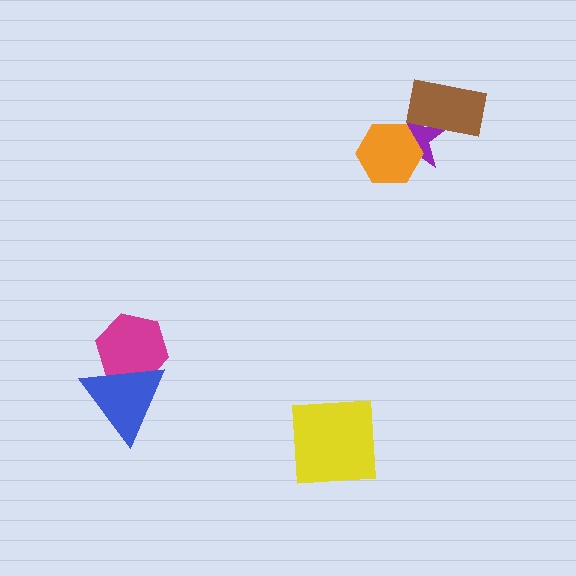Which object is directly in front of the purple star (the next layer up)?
The orange hexagon is directly in front of the purple star.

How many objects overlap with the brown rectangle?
1 object overlaps with the brown rectangle.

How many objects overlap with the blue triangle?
1 object overlaps with the blue triangle.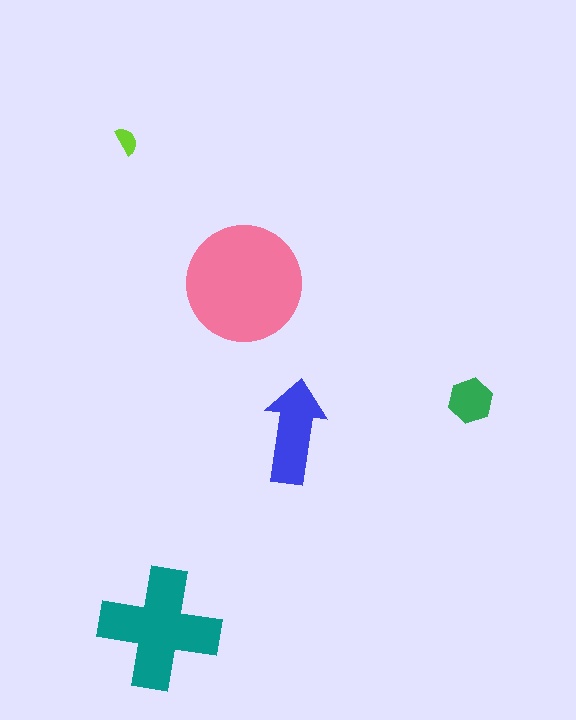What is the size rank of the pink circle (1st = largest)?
1st.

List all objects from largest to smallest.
The pink circle, the teal cross, the blue arrow, the green hexagon, the lime semicircle.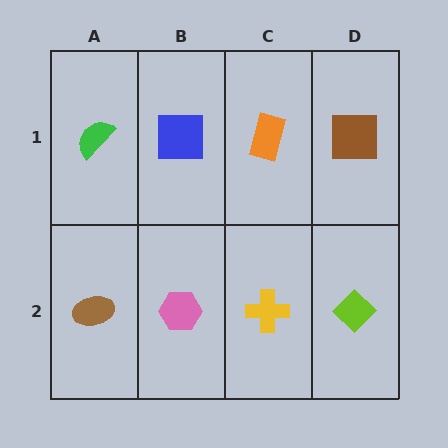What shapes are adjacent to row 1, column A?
A brown ellipse (row 2, column A), a blue square (row 1, column B).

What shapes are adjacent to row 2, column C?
An orange rectangle (row 1, column C), a pink hexagon (row 2, column B), a lime diamond (row 2, column D).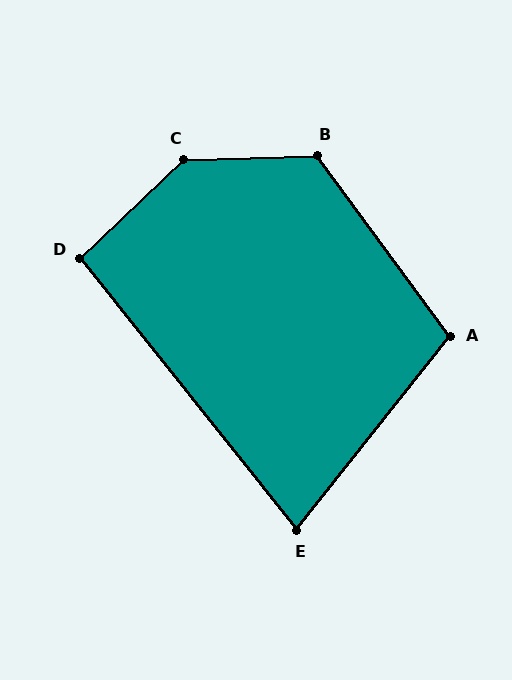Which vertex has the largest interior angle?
C, at approximately 138 degrees.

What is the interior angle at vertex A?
Approximately 105 degrees (obtuse).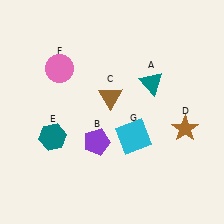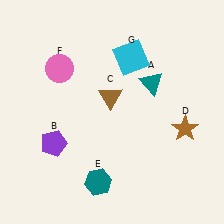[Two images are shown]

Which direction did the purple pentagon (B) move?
The purple pentagon (B) moved left.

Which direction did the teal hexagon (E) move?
The teal hexagon (E) moved right.